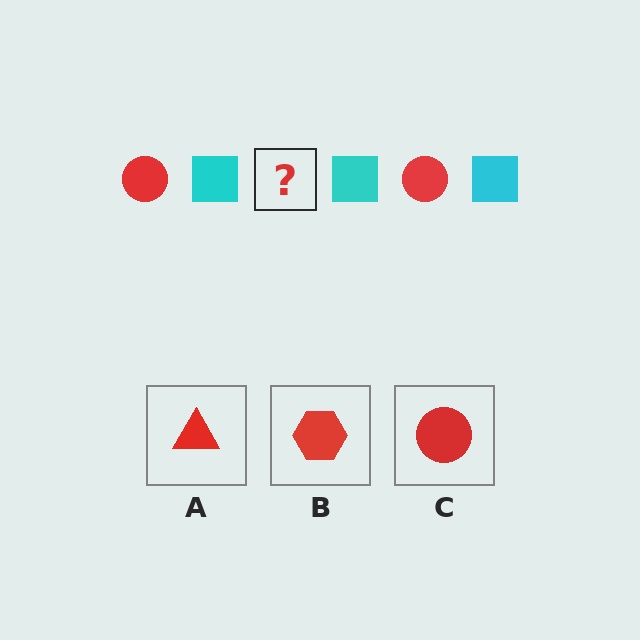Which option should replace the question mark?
Option C.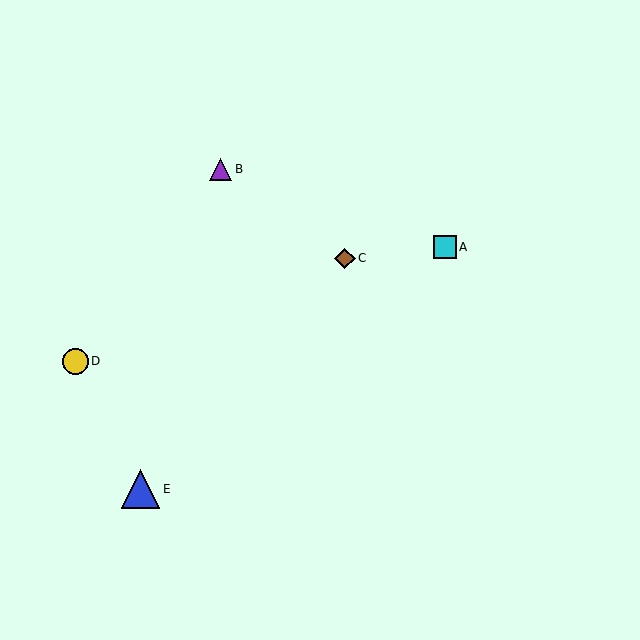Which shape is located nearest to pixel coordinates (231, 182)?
The purple triangle (labeled B) at (221, 169) is nearest to that location.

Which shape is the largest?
The blue triangle (labeled E) is the largest.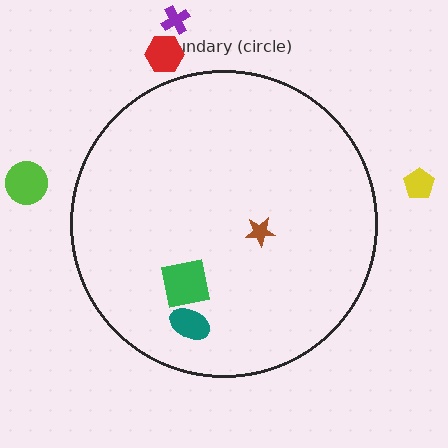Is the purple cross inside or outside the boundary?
Outside.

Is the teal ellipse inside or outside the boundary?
Inside.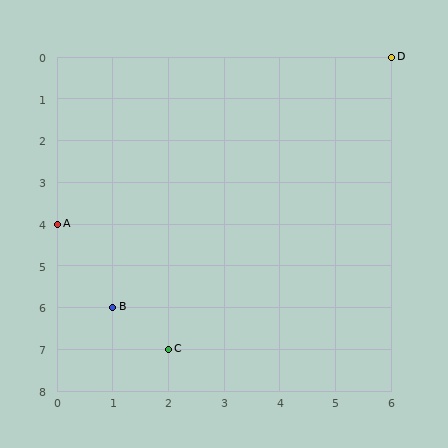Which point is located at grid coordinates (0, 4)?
Point A is at (0, 4).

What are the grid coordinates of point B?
Point B is at grid coordinates (1, 6).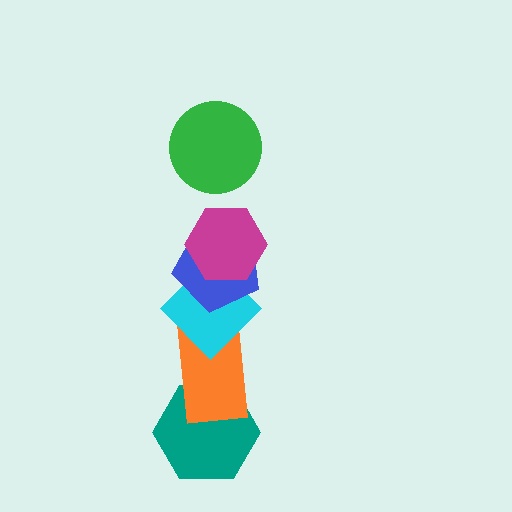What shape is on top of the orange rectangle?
The cyan diamond is on top of the orange rectangle.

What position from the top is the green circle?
The green circle is 1st from the top.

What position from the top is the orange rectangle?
The orange rectangle is 5th from the top.